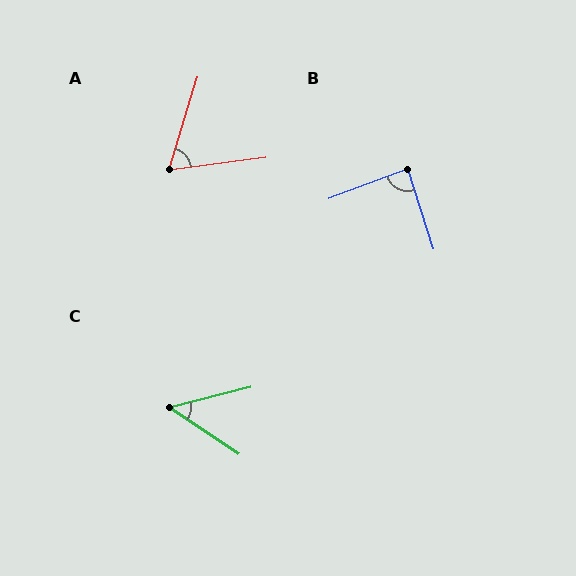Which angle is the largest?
B, at approximately 87 degrees.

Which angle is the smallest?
C, at approximately 48 degrees.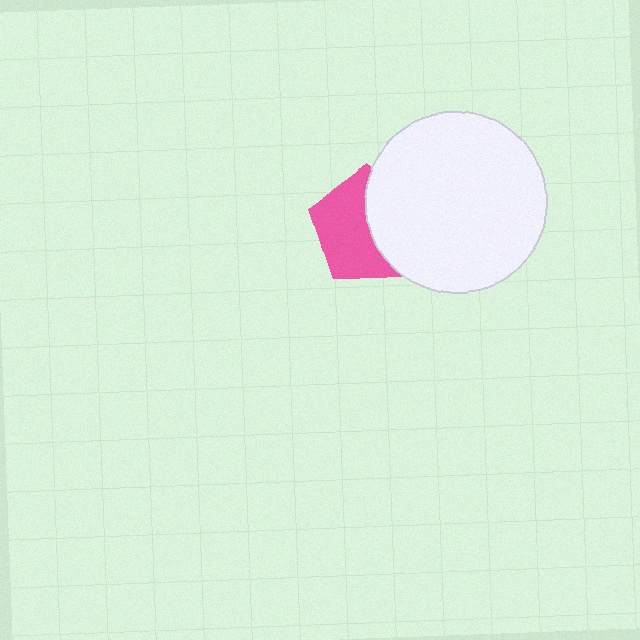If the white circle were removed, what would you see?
You would see the complete pink pentagon.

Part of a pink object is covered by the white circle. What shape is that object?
It is a pentagon.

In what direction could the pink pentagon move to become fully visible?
The pink pentagon could move left. That would shift it out from behind the white circle entirely.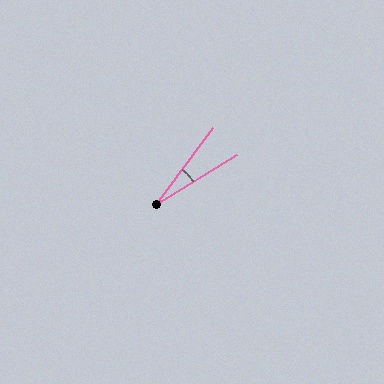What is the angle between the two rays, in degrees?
Approximately 22 degrees.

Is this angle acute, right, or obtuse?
It is acute.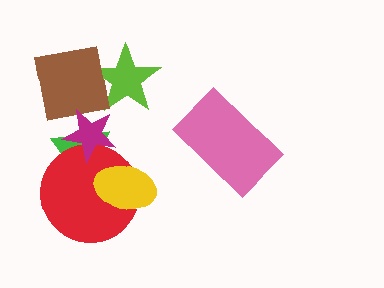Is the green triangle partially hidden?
Yes, it is partially covered by another shape.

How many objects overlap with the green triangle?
3 objects overlap with the green triangle.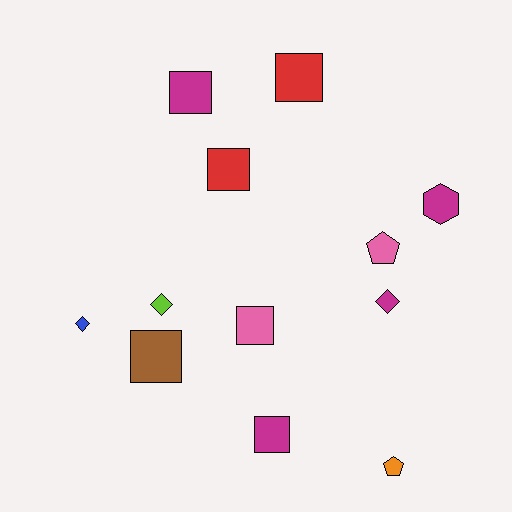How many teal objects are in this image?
There are no teal objects.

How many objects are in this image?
There are 12 objects.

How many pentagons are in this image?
There are 2 pentagons.